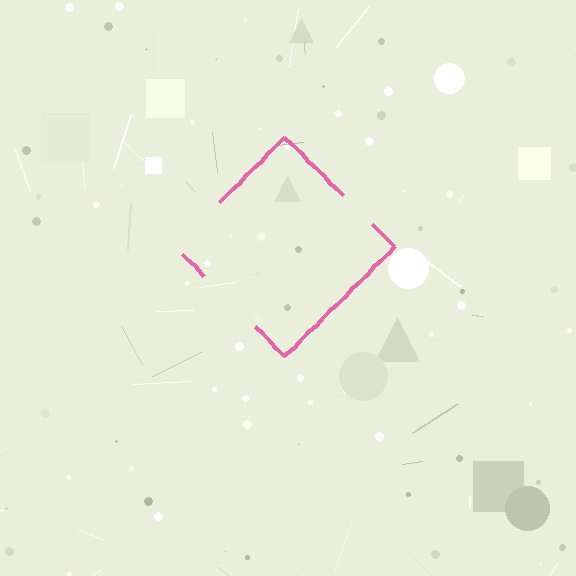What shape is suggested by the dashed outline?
The dashed outline suggests a diamond.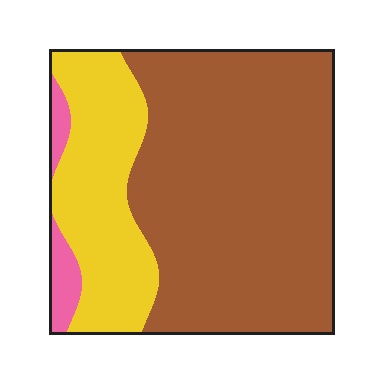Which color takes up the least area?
Pink, at roughly 5%.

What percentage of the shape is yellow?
Yellow covers 27% of the shape.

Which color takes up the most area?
Brown, at roughly 70%.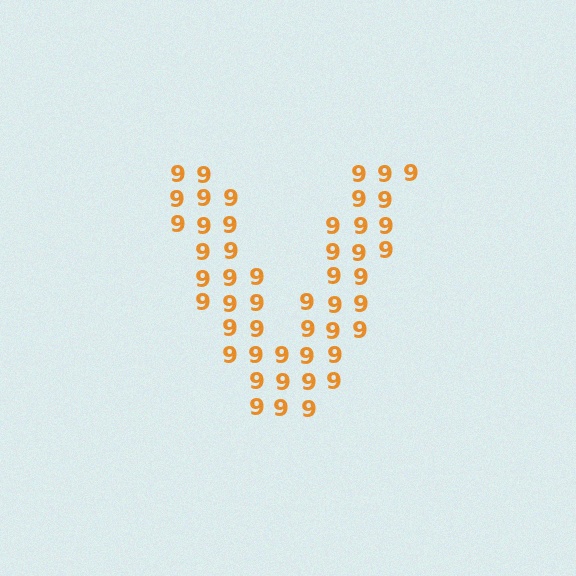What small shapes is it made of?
It is made of small digit 9's.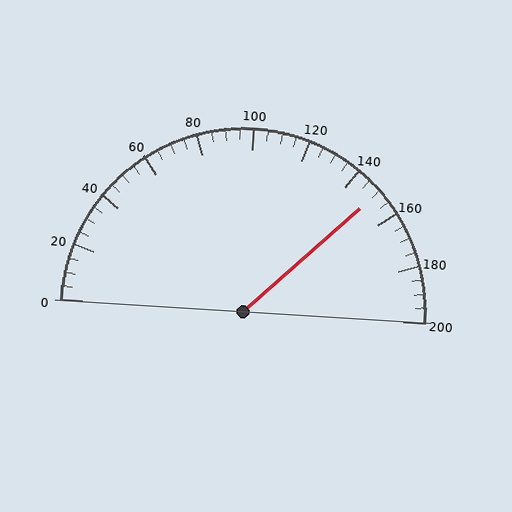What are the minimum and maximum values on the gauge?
The gauge ranges from 0 to 200.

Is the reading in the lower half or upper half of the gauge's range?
The reading is in the upper half of the range (0 to 200).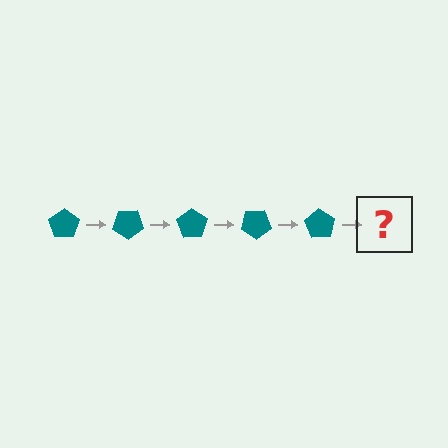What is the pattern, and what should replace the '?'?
The pattern is that the pentagon rotates 35 degrees each step. The '?' should be a teal pentagon rotated 175 degrees.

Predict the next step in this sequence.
The next step is a teal pentagon rotated 175 degrees.